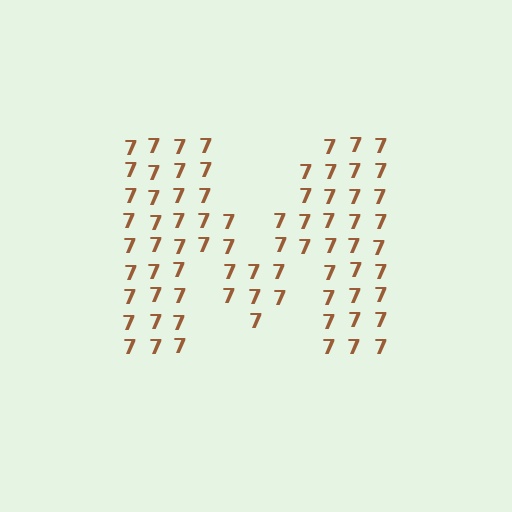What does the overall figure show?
The overall figure shows the letter M.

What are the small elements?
The small elements are digit 7's.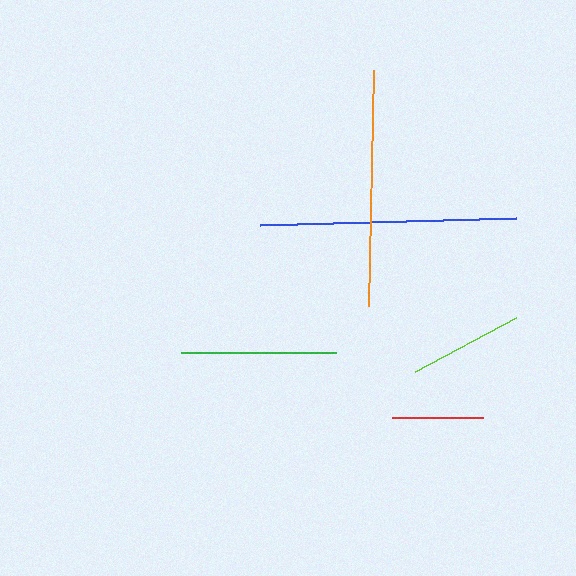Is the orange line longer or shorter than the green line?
The orange line is longer than the green line.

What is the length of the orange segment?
The orange segment is approximately 236 pixels long.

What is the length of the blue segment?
The blue segment is approximately 257 pixels long.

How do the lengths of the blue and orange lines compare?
The blue and orange lines are approximately the same length.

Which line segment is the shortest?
The red line is the shortest at approximately 91 pixels.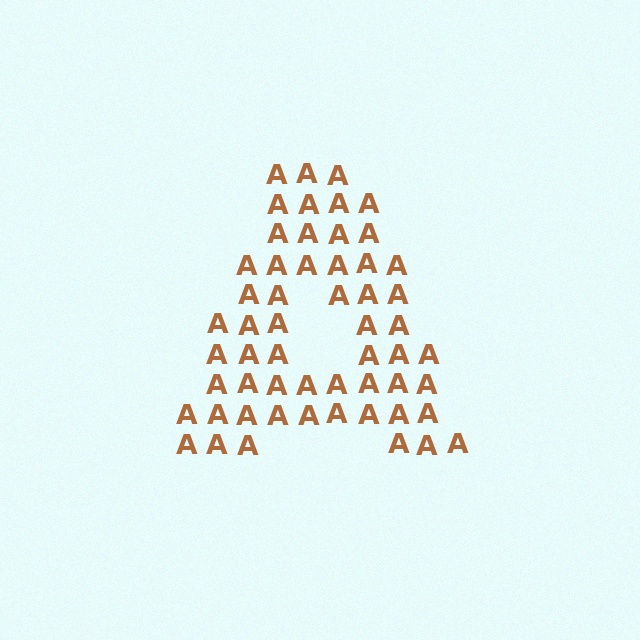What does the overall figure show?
The overall figure shows the letter A.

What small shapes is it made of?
It is made of small letter A's.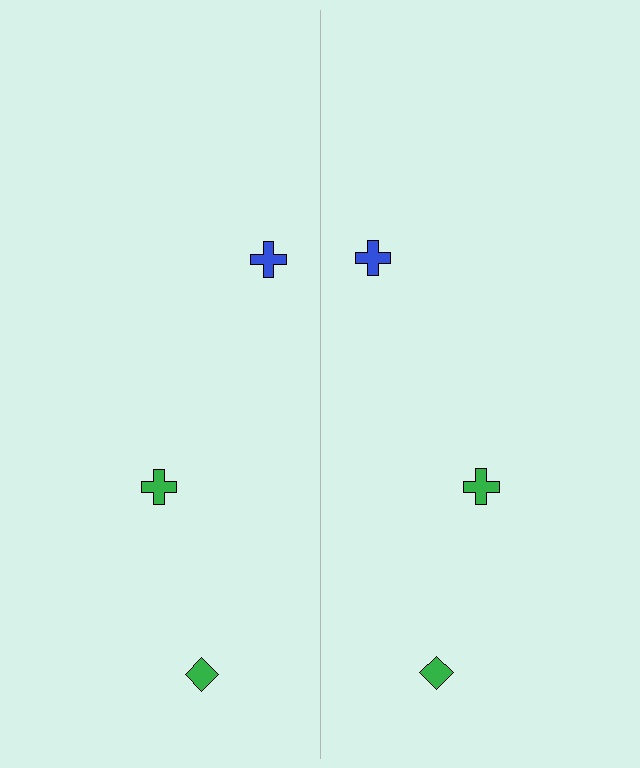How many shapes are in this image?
There are 6 shapes in this image.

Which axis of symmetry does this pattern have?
The pattern has a vertical axis of symmetry running through the center of the image.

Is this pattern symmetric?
Yes, this pattern has bilateral (reflection) symmetry.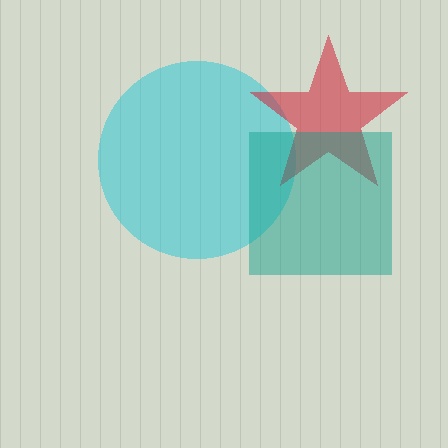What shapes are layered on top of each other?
The layered shapes are: a cyan circle, a red star, a teal square.